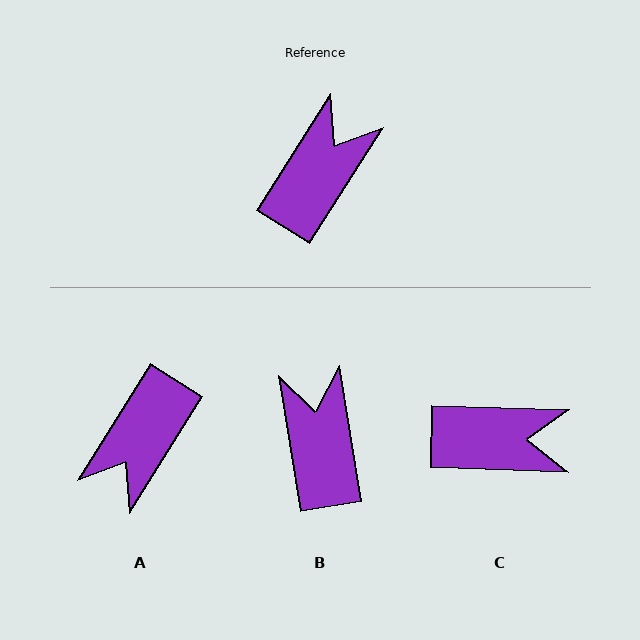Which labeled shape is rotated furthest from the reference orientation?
A, about 180 degrees away.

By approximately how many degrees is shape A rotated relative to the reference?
Approximately 180 degrees clockwise.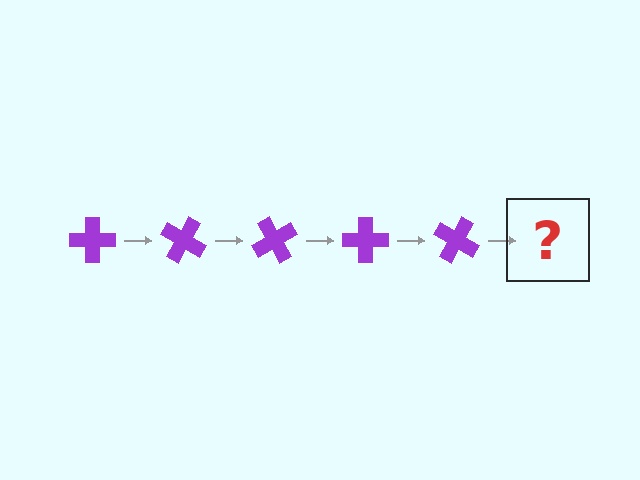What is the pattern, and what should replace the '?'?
The pattern is that the cross rotates 30 degrees each step. The '?' should be a purple cross rotated 150 degrees.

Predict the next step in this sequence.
The next step is a purple cross rotated 150 degrees.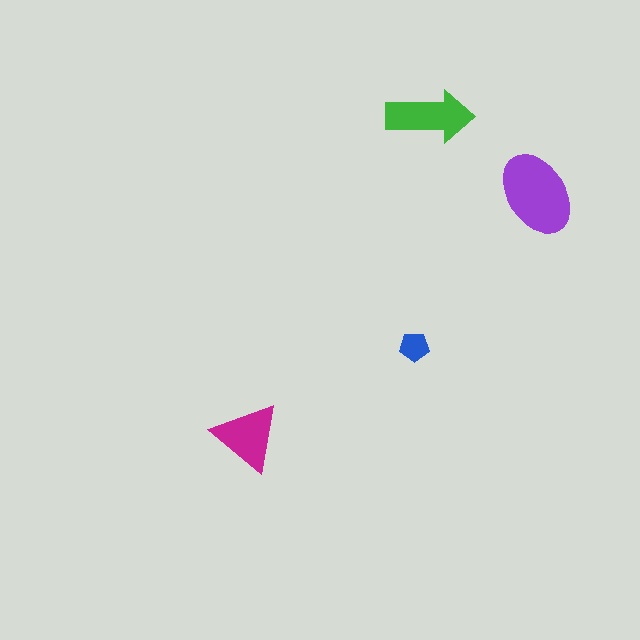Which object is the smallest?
The blue pentagon.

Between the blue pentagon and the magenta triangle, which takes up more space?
The magenta triangle.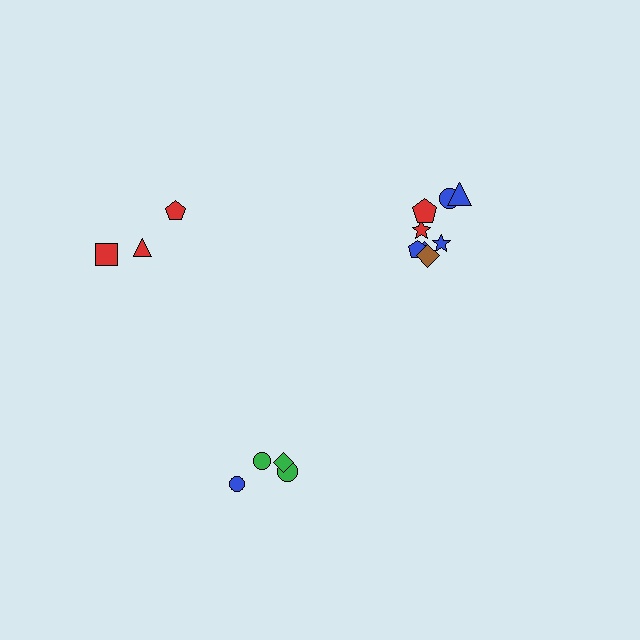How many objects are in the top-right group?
There are 8 objects.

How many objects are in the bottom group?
There are 4 objects.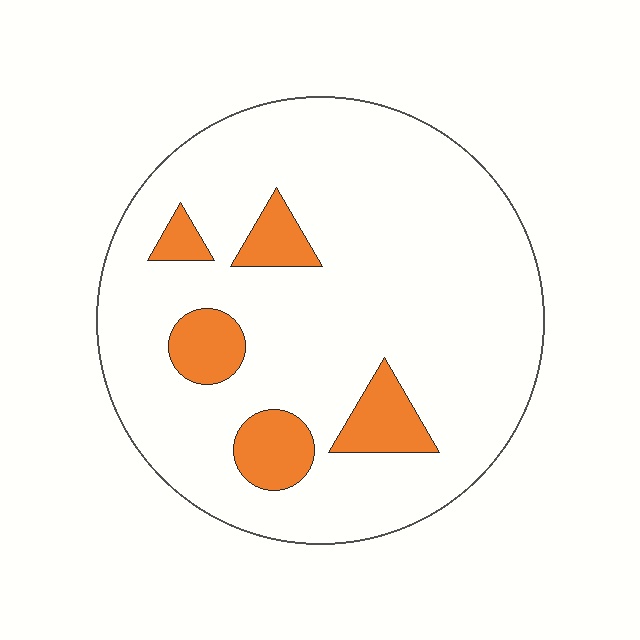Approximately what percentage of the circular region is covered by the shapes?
Approximately 15%.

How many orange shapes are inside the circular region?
5.